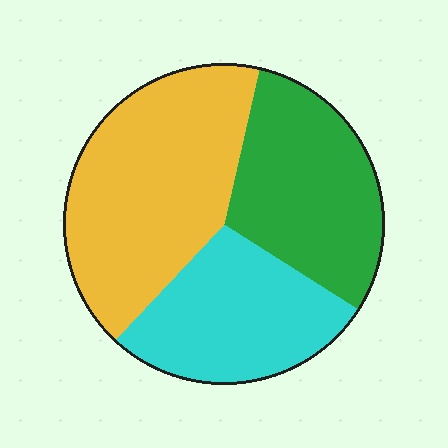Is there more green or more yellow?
Yellow.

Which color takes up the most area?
Yellow, at roughly 40%.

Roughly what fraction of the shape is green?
Green takes up about one third (1/3) of the shape.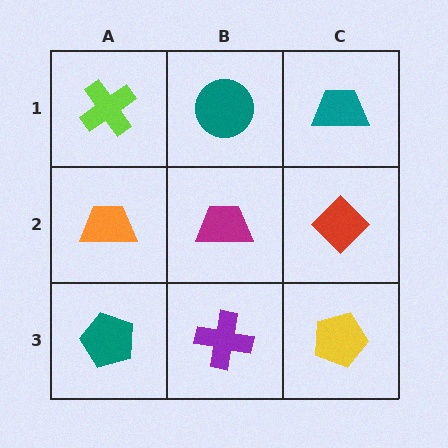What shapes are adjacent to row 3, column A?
An orange trapezoid (row 2, column A), a purple cross (row 3, column B).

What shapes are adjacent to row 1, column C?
A red diamond (row 2, column C), a teal circle (row 1, column B).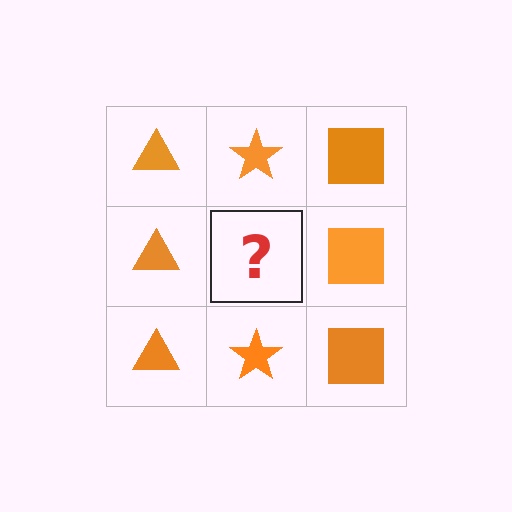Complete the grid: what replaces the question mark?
The question mark should be replaced with an orange star.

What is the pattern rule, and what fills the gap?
The rule is that each column has a consistent shape. The gap should be filled with an orange star.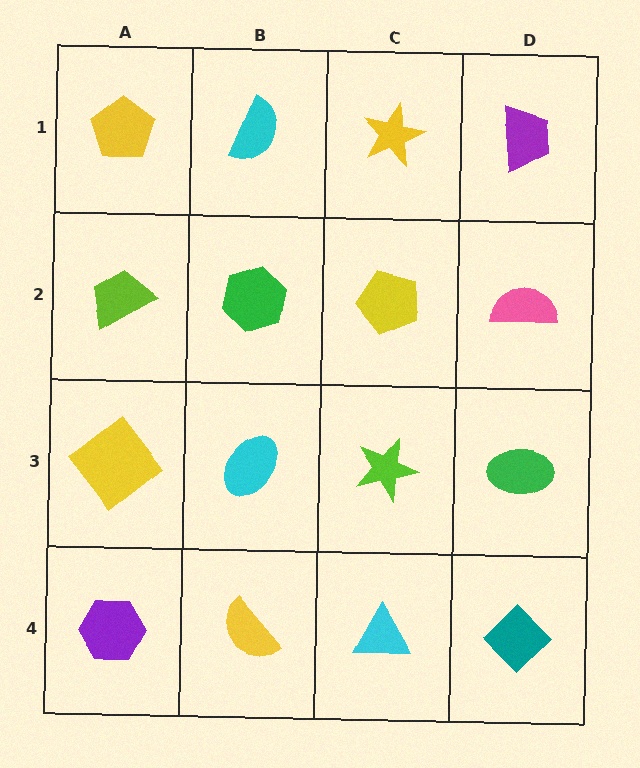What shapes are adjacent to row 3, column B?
A green hexagon (row 2, column B), a yellow semicircle (row 4, column B), a yellow diamond (row 3, column A), a lime star (row 3, column C).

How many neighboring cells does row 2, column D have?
3.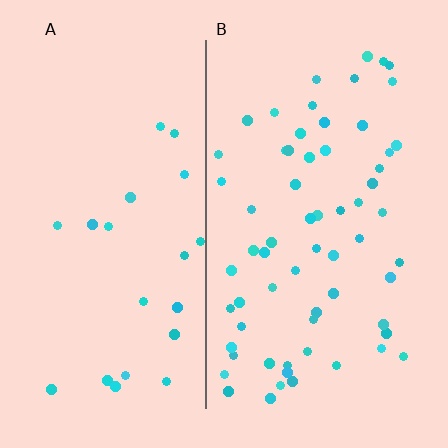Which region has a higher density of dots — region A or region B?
B (the right).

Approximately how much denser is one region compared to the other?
Approximately 3.0× — region B over region A.